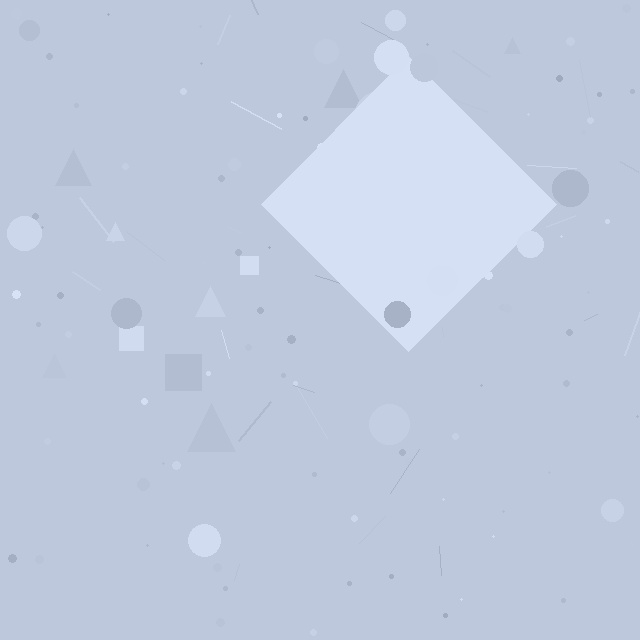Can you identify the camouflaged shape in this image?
The camouflaged shape is a diamond.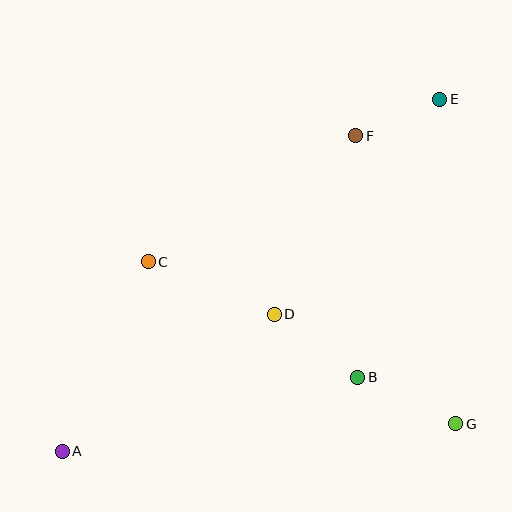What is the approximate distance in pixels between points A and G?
The distance between A and G is approximately 394 pixels.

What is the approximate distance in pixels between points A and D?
The distance between A and D is approximately 252 pixels.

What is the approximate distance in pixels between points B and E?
The distance between B and E is approximately 290 pixels.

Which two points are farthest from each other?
Points A and E are farthest from each other.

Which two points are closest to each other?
Points E and F are closest to each other.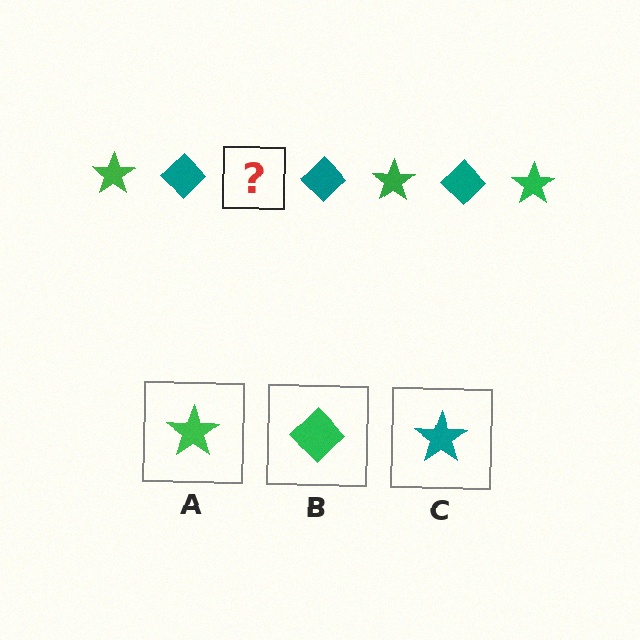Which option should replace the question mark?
Option A.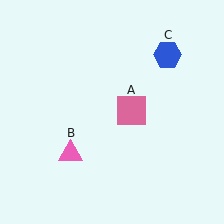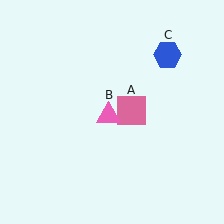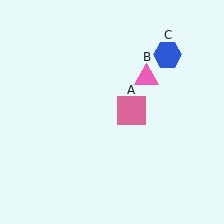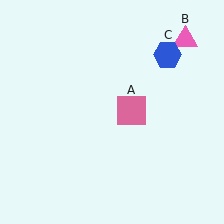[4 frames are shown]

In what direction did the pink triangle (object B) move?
The pink triangle (object B) moved up and to the right.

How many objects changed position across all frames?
1 object changed position: pink triangle (object B).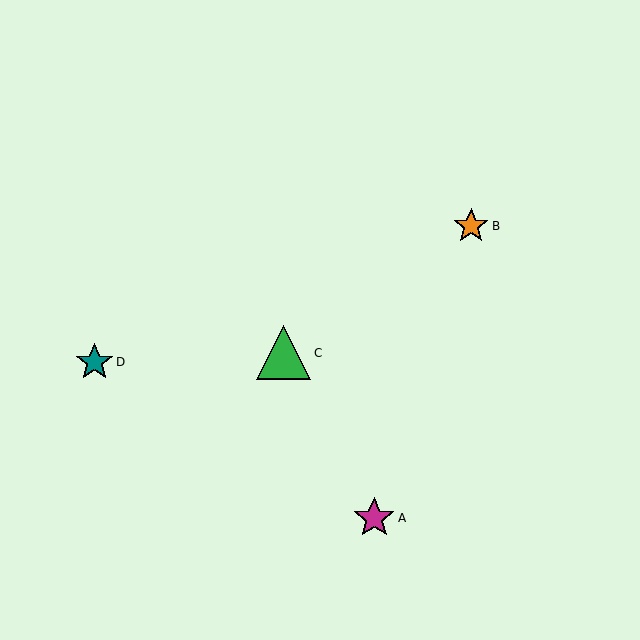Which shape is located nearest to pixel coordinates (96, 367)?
The teal star (labeled D) at (95, 362) is nearest to that location.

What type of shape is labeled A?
Shape A is a magenta star.